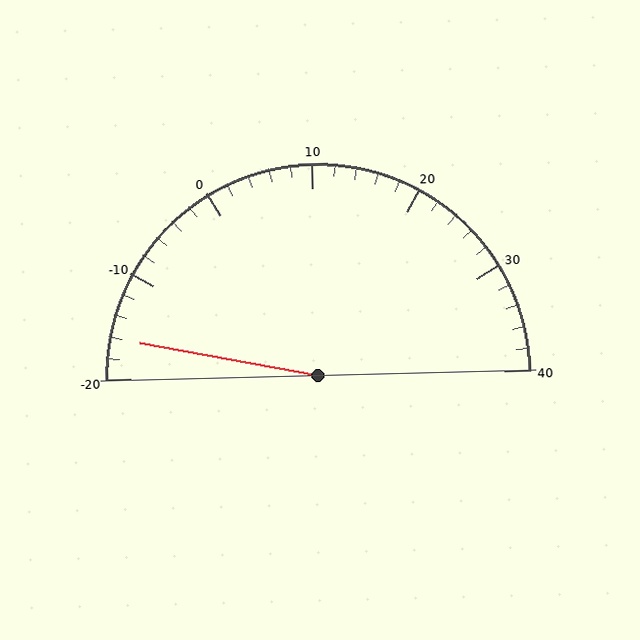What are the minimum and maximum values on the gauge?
The gauge ranges from -20 to 40.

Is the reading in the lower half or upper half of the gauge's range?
The reading is in the lower half of the range (-20 to 40).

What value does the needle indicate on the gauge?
The needle indicates approximately -16.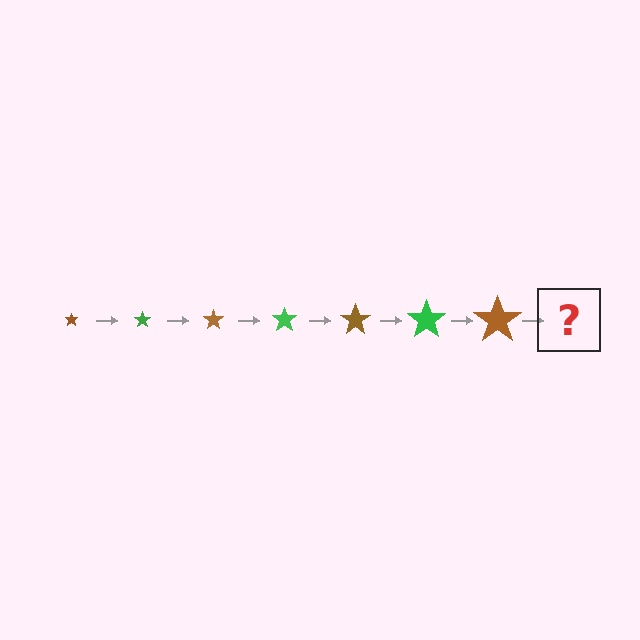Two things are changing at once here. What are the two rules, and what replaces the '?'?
The two rules are that the star grows larger each step and the color cycles through brown and green. The '?' should be a green star, larger than the previous one.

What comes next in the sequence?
The next element should be a green star, larger than the previous one.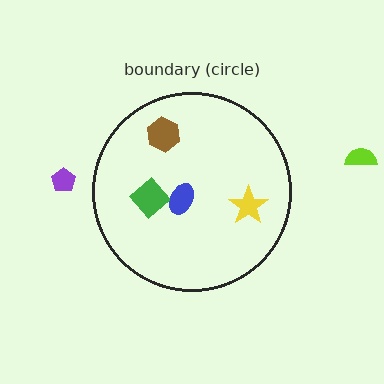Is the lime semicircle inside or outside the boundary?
Outside.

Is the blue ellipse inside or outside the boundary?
Inside.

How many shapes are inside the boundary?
4 inside, 2 outside.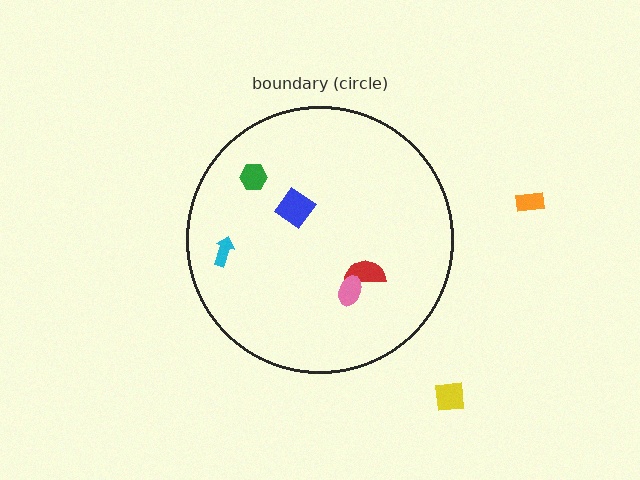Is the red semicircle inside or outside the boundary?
Inside.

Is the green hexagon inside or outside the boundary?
Inside.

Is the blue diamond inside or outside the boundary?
Inside.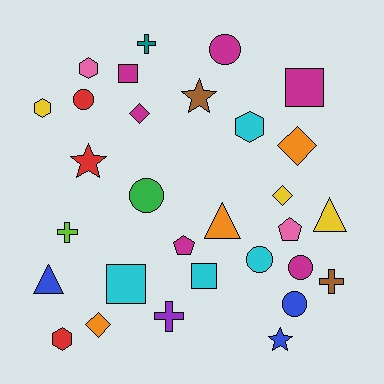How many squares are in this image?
There are 4 squares.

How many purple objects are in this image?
There is 1 purple object.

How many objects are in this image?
There are 30 objects.